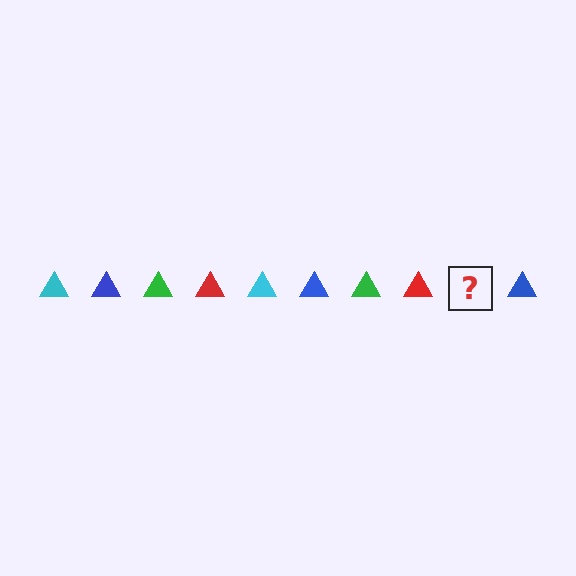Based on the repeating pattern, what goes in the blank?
The blank should be a cyan triangle.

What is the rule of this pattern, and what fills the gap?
The rule is that the pattern cycles through cyan, blue, green, red triangles. The gap should be filled with a cyan triangle.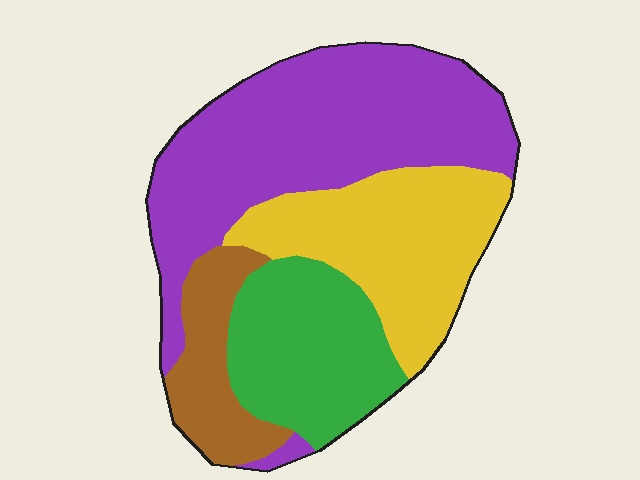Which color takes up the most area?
Purple, at roughly 40%.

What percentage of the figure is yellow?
Yellow takes up about one quarter (1/4) of the figure.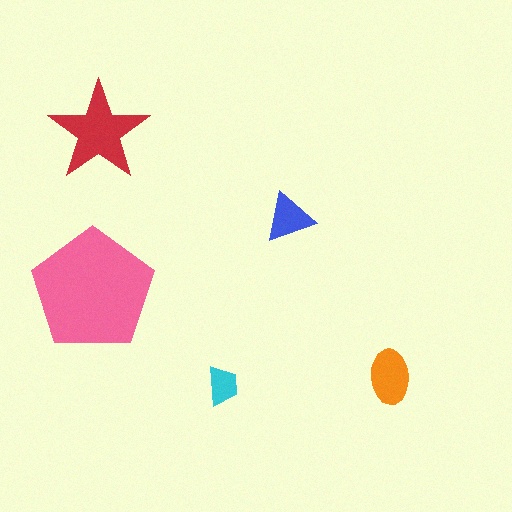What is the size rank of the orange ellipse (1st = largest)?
3rd.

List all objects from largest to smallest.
The pink pentagon, the red star, the orange ellipse, the blue triangle, the cyan trapezoid.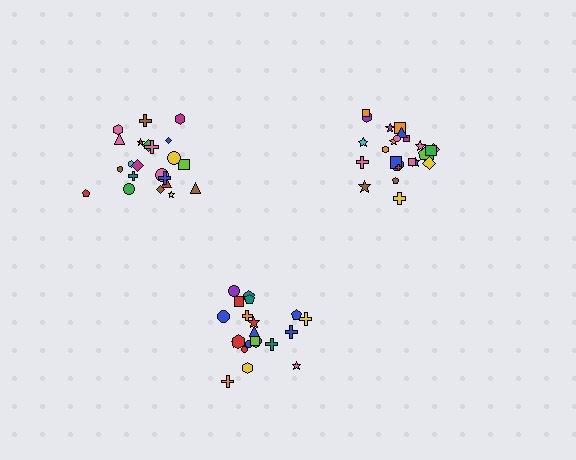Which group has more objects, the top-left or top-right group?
The top-right group.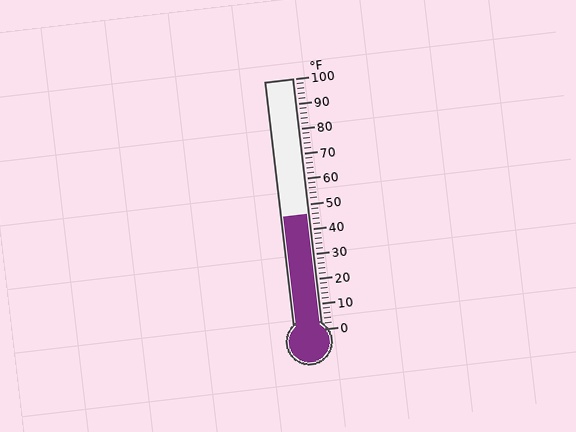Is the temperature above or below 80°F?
The temperature is below 80°F.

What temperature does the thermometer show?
The thermometer shows approximately 46°F.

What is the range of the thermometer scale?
The thermometer scale ranges from 0°F to 100°F.